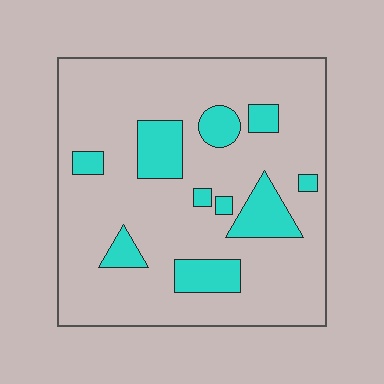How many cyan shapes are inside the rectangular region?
10.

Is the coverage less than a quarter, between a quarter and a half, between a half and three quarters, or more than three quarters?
Less than a quarter.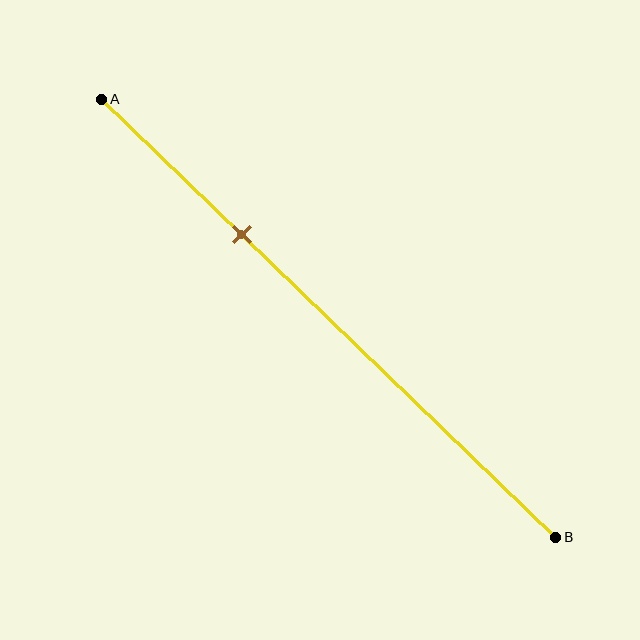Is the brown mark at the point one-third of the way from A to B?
Yes, the mark is approximately at the one-third point.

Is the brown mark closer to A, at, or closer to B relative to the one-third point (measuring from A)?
The brown mark is approximately at the one-third point of segment AB.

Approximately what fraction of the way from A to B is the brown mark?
The brown mark is approximately 30% of the way from A to B.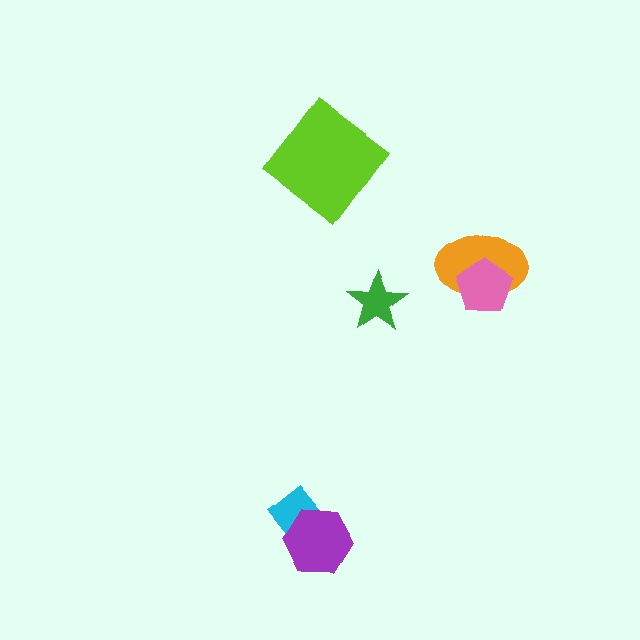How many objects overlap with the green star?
0 objects overlap with the green star.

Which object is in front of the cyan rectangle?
The purple hexagon is in front of the cyan rectangle.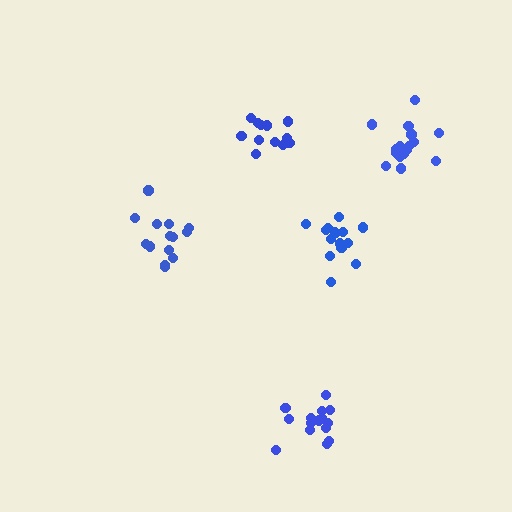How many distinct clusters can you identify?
There are 5 distinct clusters.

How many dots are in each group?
Group 1: 14 dots, Group 2: 15 dots, Group 3: 16 dots, Group 4: 15 dots, Group 5: 12 dots (72 total).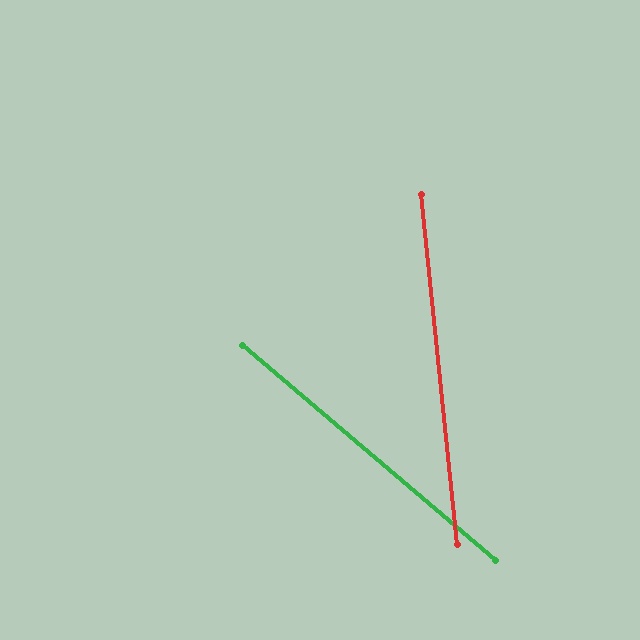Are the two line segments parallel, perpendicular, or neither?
Neither parallel nor perpendicular — they differ by about 44°.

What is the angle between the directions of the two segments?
Approximately 44 degrees.